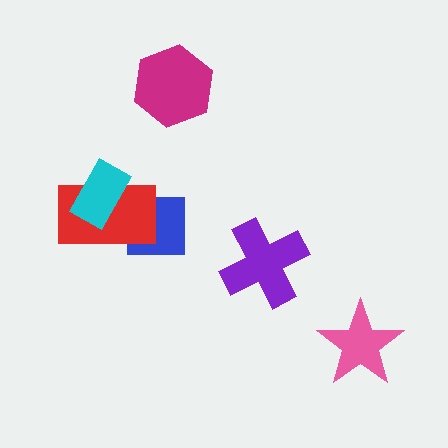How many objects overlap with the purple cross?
0 objects overlap with the purple cross.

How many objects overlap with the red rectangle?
2 objects overlap with the red rectangle.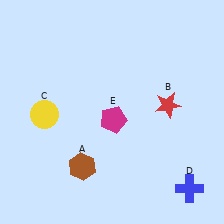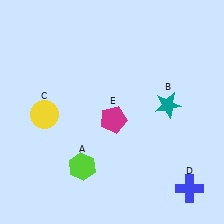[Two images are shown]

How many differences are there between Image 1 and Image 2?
There are 2 differences between the two images.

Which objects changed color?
A changed from brown to lime. B changed from red to teal.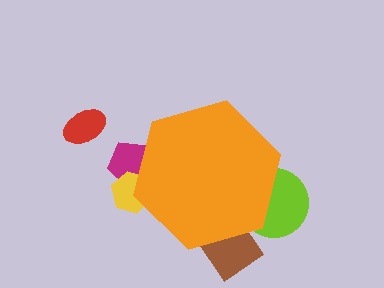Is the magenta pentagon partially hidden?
Yes, the magenta pentagon is partially hidden behind the orange hexagon.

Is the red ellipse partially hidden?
No, the red ellipse is fully visible.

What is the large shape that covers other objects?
An orange hexagon.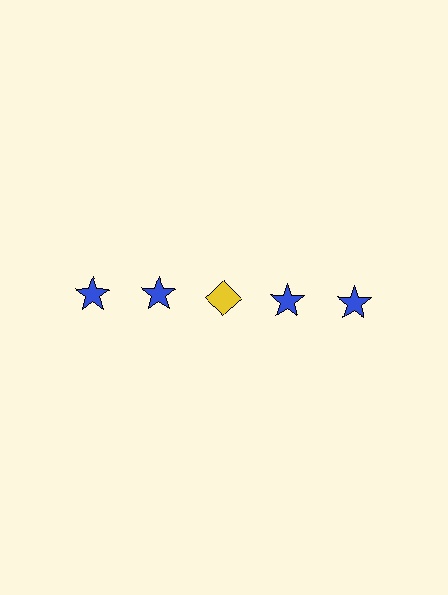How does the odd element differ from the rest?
It differs in both color (yellow instead of blue) and shape (diamond instead of star).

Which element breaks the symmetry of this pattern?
The yellow diamond in the top row, center column breaks the symmetry. All other shapes are blue stars.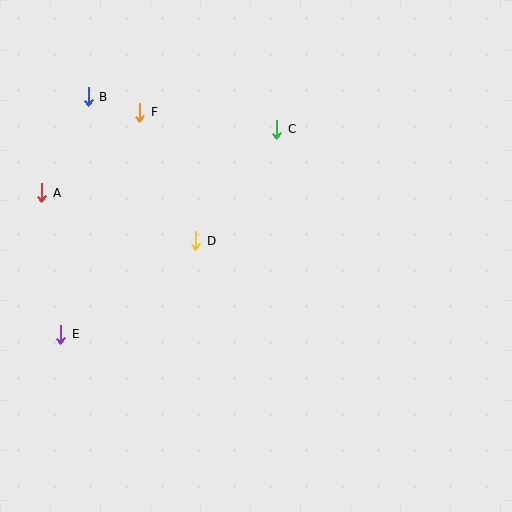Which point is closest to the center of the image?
Point D at (196, 241) is closest to the center.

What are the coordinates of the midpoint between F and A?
The midpoint between F and A is at (91, 152).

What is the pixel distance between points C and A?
The distance between C and A is 244 pixels.